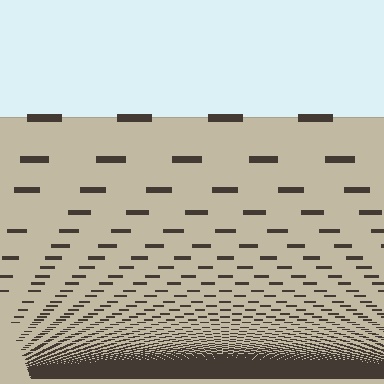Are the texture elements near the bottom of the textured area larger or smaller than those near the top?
Smaller. The gradient is inverted — elements near the bottom are smaller and denser.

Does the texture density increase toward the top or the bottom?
Density increases toward the bottom.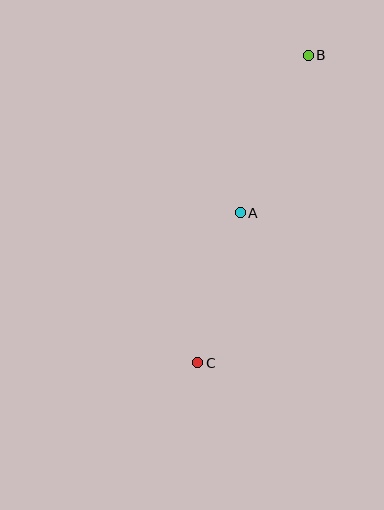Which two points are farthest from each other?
Points B and C are farthest from each other.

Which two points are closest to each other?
Points A and C are closest to each other.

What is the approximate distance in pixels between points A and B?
The distance between A and B is approximately 171 pixels.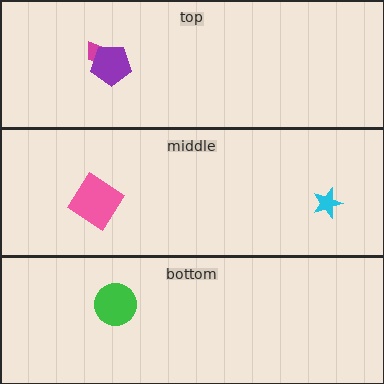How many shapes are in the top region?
2.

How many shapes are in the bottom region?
1.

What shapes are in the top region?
The magenta trapezoid, the purple pentagon.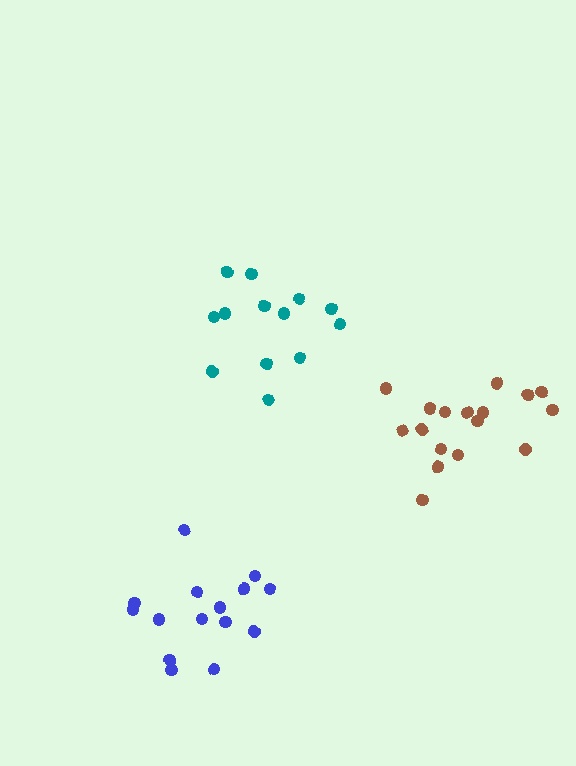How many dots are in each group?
Group 1: 15 dots, Group 2: 17 dots, Group 3: 13 dots (45 total).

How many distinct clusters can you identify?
There are 3 distinct clusters.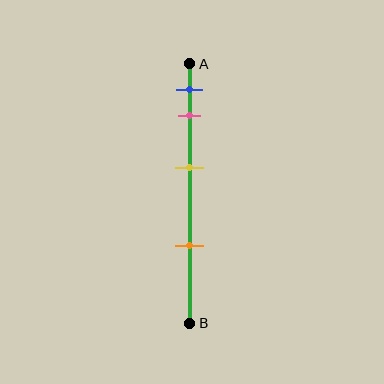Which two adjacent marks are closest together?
The blue and pink marks are the closest adjacent pair.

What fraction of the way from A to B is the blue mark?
The blue mark is approximately 10% (0.1) of the way from A to B.